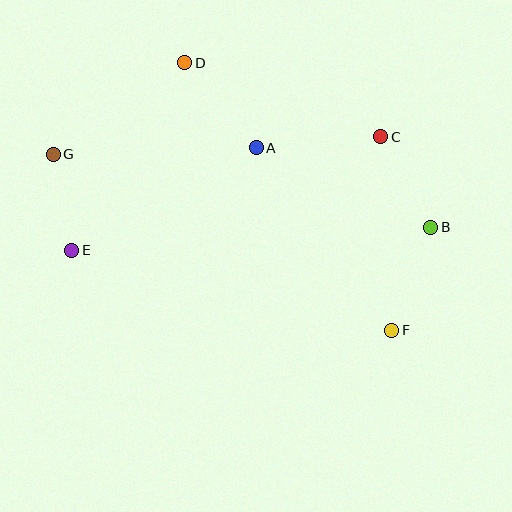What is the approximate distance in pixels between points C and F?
The distance between C and F is approximately 194 pixels.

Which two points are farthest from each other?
Points B and G are farthest from each other.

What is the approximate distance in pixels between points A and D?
The distance between A and D is approximately 111 pixels.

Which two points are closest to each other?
Points E and G are closest to each other.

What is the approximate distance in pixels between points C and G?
The distance between C and G is approximately 328 pixels.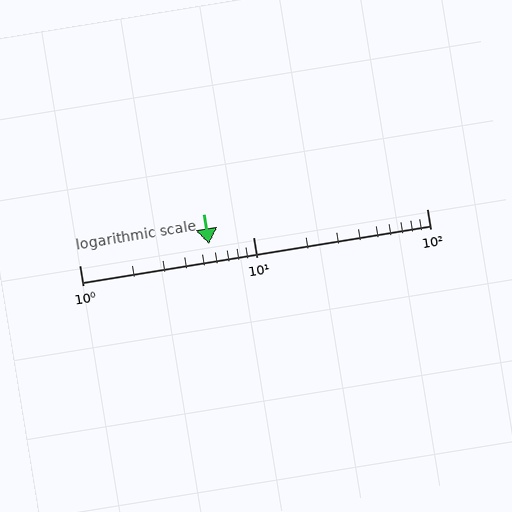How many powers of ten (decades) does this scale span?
The scale spans 2 decades, from 1 to 100.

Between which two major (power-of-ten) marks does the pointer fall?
The pointer is between 1 and 10.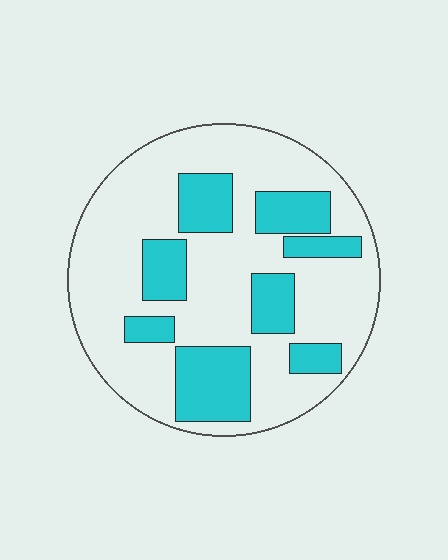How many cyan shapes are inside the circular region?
8.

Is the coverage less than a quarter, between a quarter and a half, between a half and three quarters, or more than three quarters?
Between a quarter and a half.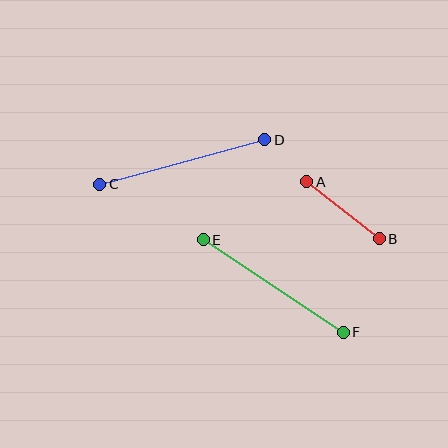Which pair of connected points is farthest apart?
Points C and D are farthest apart.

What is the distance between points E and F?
The distance is approximately 168 pixels.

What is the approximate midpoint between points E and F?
The midpoint is at approximately (273, 286) pixels.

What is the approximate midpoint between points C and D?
The midpoint is at approximately (182, 162) pixels.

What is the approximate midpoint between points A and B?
The midpoint is at approximately (343, 210) pixels.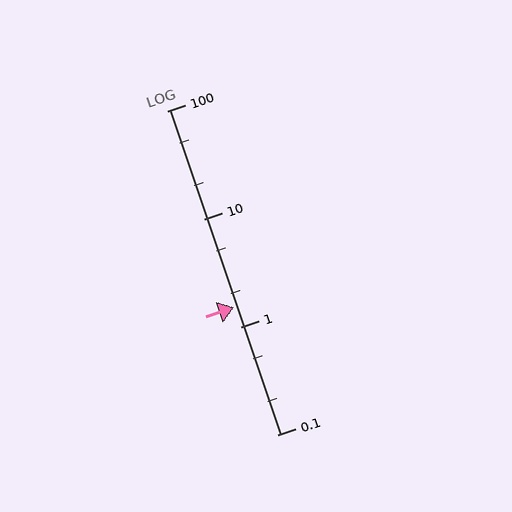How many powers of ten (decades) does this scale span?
The scale spans 3 decades, from 0.1 to 100.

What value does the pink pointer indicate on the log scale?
The pointer indicates approximately 1.5.